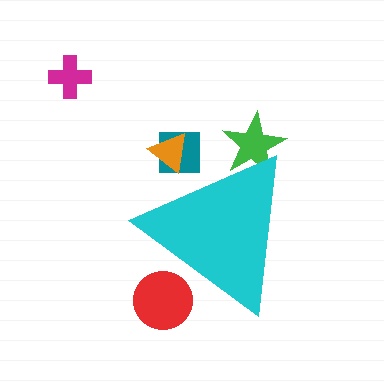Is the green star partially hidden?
Yes, the green star is partially hidden behind the cyan triangle.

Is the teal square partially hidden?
Yes, the teal square is partially hidden behind the cyan triangle.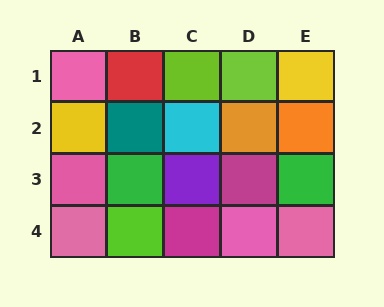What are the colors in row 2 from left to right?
Yellow, teal, cyan, orange, orange.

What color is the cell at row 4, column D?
Pink.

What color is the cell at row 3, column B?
Green.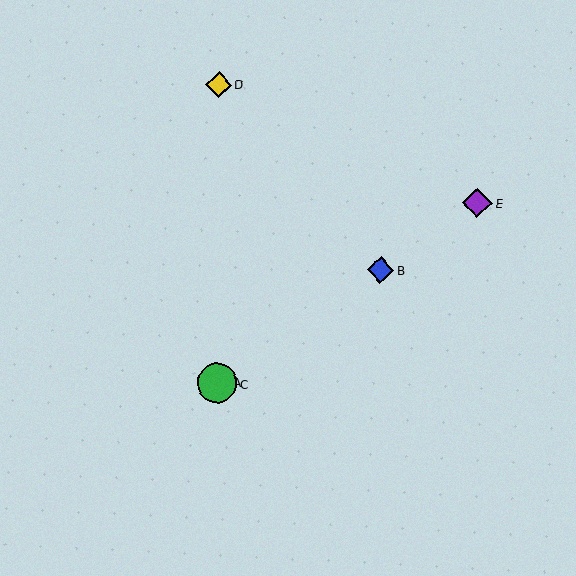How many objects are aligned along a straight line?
4 objects (A, B, C, E) are aligned along a straight line.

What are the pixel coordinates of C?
Object C is at (217, 383).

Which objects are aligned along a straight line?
Objects A, B, C, E are aligned along a straight line.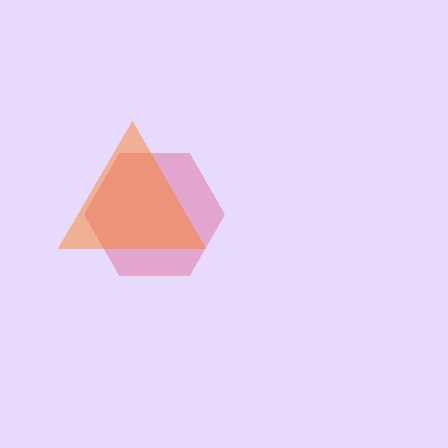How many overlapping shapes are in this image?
There are 2 overlapping shapes in the image.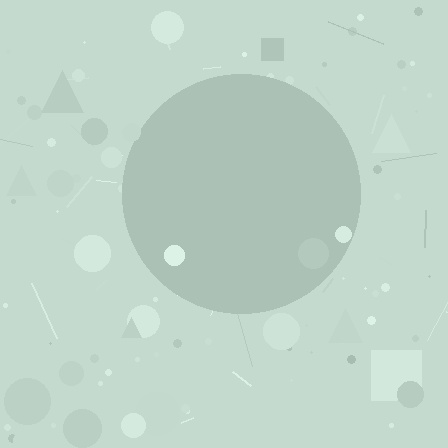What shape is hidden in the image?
A circle is hidden in the image.